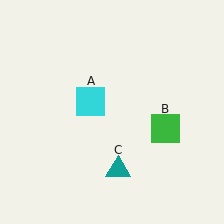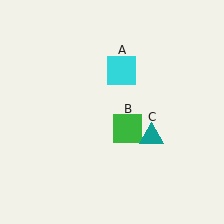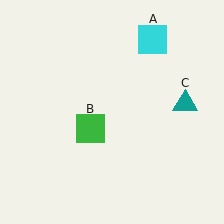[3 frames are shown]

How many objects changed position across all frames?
3 objects changed position: cyan square (object A), green square (object B), teal triangle (object C).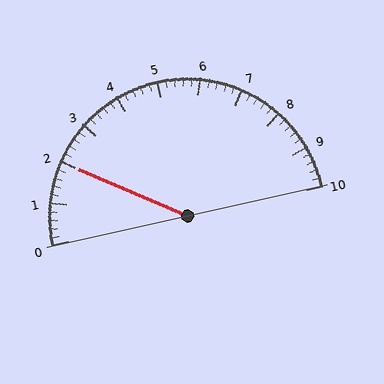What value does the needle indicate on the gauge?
The needle indicates approximately 2.0.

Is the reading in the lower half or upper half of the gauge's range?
The reading is in the lower half of the range (0 to 10).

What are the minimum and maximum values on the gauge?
The gauge ranges from 0 to 10.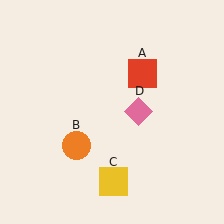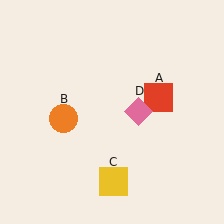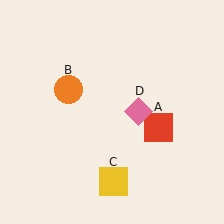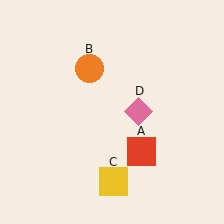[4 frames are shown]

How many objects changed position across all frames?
2 objects changed position: red square (object A), orange circle (object B).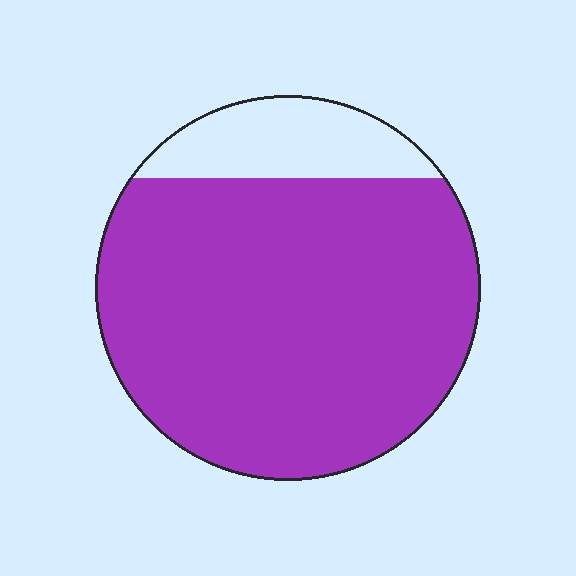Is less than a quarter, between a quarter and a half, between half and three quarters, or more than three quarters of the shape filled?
More than three quarters.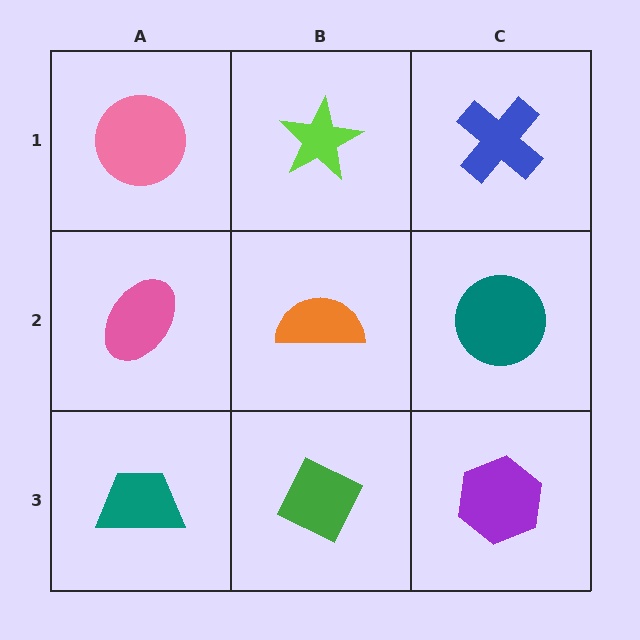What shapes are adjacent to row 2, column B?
A lime star (row 1, column B), a green diamond (row 3, column B), a pink ellipse (row 2, column A), a teal circle (row 2, column C).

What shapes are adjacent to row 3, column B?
An orange semicircle (row 2, column B), a teal trapezoid (row 3, column A), a purple hexagon (row 3, column C).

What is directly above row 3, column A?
A pink ellipse.